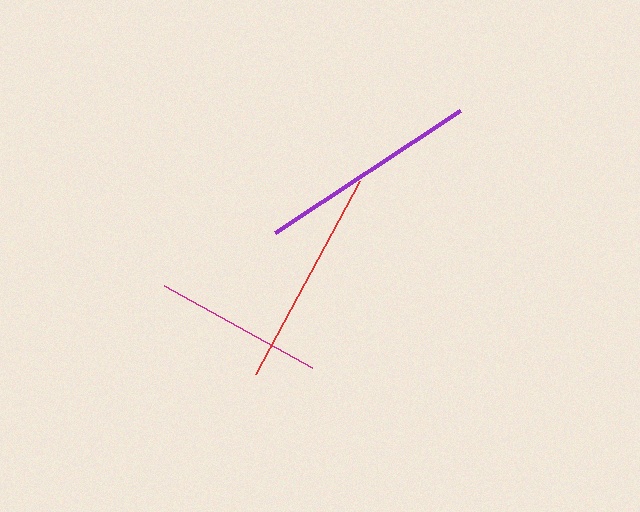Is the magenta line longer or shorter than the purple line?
The purple line is longer than the magenta line.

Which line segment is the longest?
The purple line is the longest at approximately 222 pixels.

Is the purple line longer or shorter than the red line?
The purple line is longer than the red line.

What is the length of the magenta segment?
The magenta segment is approximately 170 pixels long.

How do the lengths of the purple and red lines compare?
The purple and red lines are approximately the same length.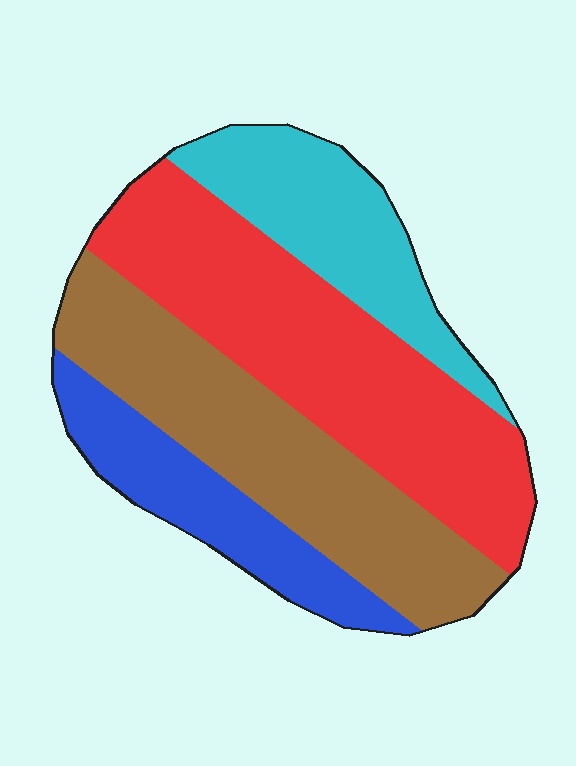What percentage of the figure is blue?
Blue takes up about one sixth (1/6) of the figure.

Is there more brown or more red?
Red.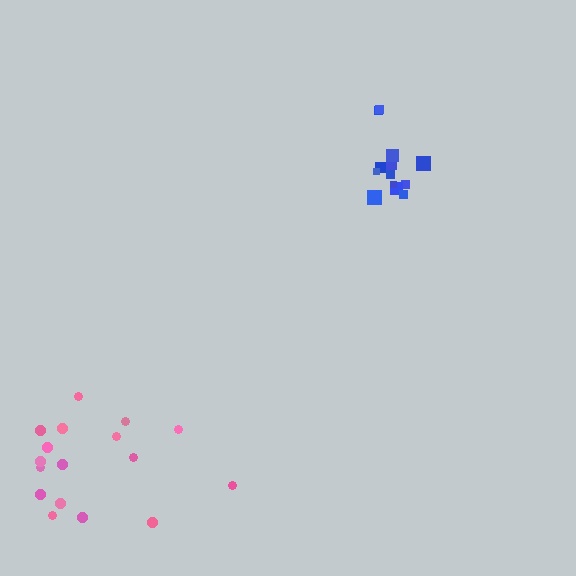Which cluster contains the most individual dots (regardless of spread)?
Pink (17).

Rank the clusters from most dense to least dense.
blue, pink.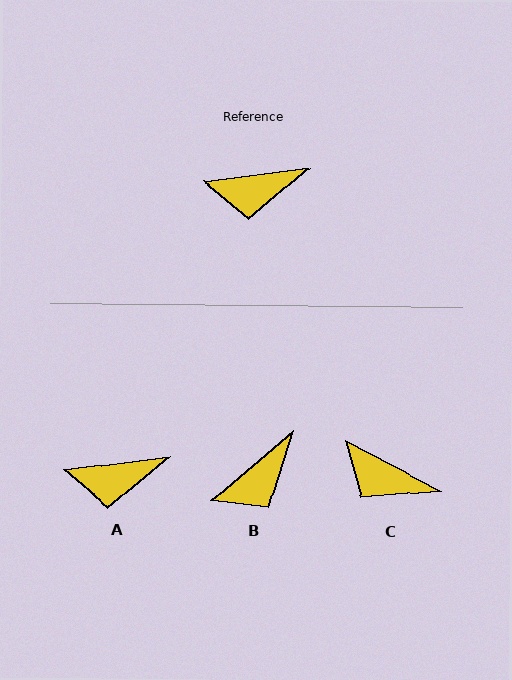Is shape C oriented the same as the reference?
No, it is off by about 35 degrees.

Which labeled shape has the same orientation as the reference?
A.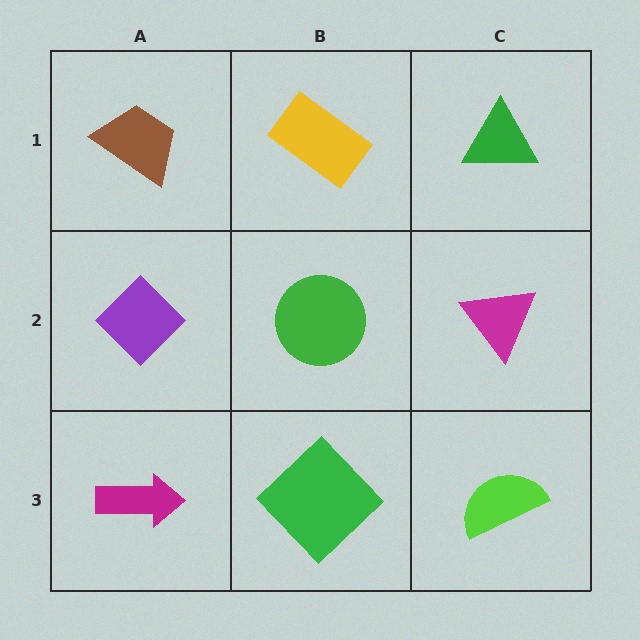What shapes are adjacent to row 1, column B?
A green circle (row 2, column B), a brown trapezoid (row 1, column A), a green triangle (row 1, column C).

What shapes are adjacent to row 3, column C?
A magenta triangle (row 2, column C), a green diamond (row 3, column B).